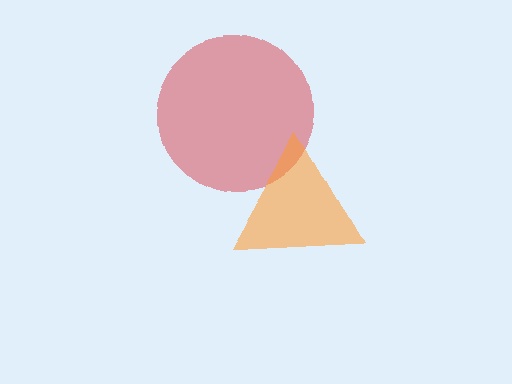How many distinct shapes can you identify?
There are 2 distinct shapes: a red circle, an orange triangle.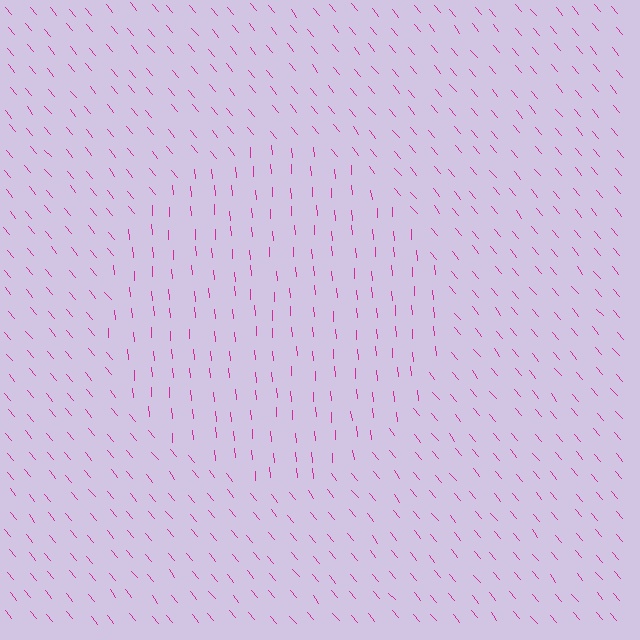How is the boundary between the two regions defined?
The boundary is defined purely by a change in line orientation (approximately 35 degrees difference). All lines are the same color and thickness.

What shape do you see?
I see a circle.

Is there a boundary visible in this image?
Yes, there is a texture boundary formed by a change in line orientation.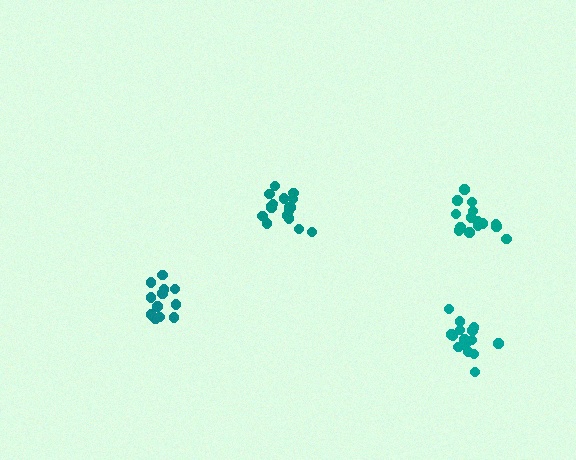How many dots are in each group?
Group 1: 15 dots, Group 2: 17 dots, Group 3: 15 dots, Group 4: 12 dots (59 total).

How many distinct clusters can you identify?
There are 4 distinct clusters.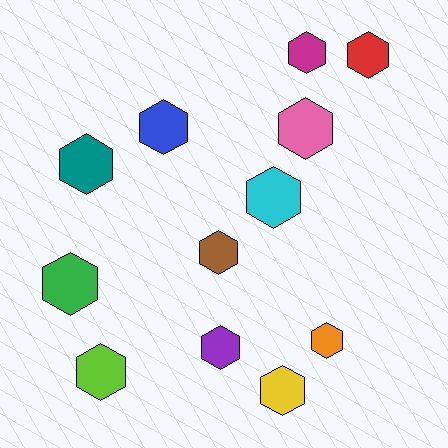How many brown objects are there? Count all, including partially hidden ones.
There is 1 brown object.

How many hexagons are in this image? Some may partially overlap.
There are 12 hexagons.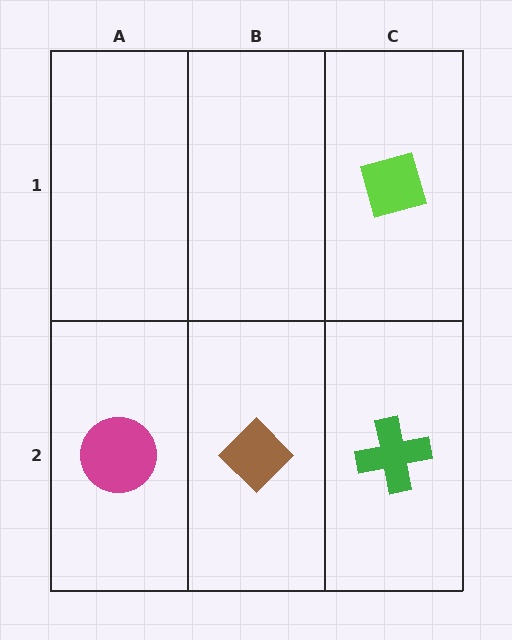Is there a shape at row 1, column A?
No, that cell is empty.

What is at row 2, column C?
A green cross.